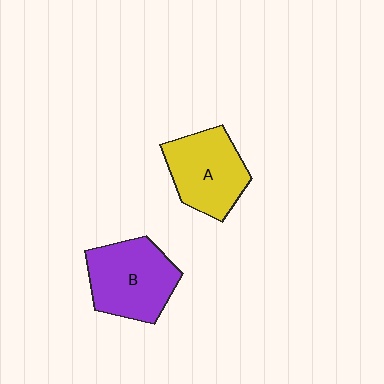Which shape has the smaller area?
Shape A (yellow).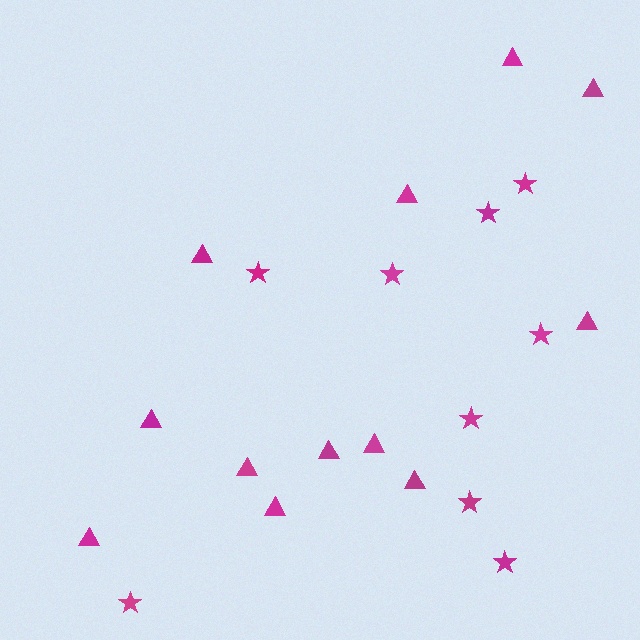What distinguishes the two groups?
There are 2 groups: one group of triangles (12) and one group of stars (9).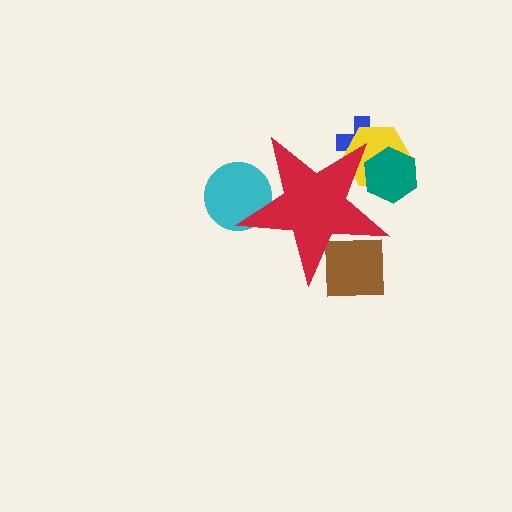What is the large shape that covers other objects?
A red star.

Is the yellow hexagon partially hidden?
Yes, the yellow hexagon is partially hidden behind the red star.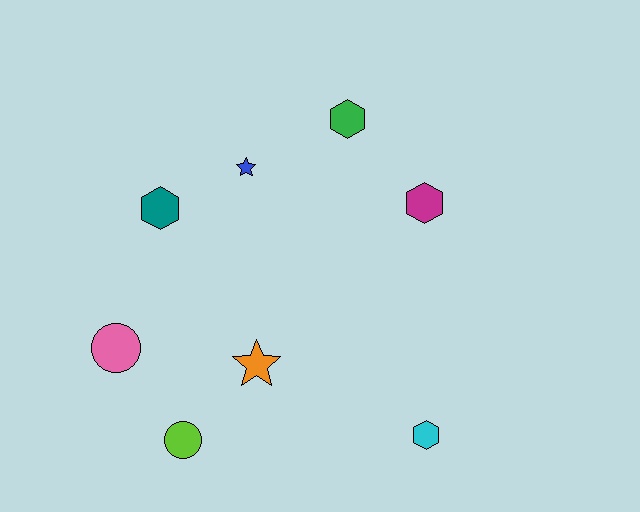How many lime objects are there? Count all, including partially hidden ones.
There is 1 lime object.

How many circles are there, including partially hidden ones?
There are 2 circles.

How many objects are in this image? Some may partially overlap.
There are 8 objects.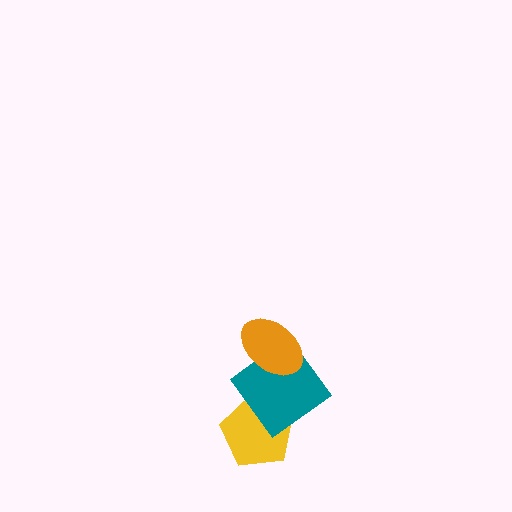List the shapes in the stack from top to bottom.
From top to bottom: the orange ellipse, the teal diamond, the yellow pentagon.